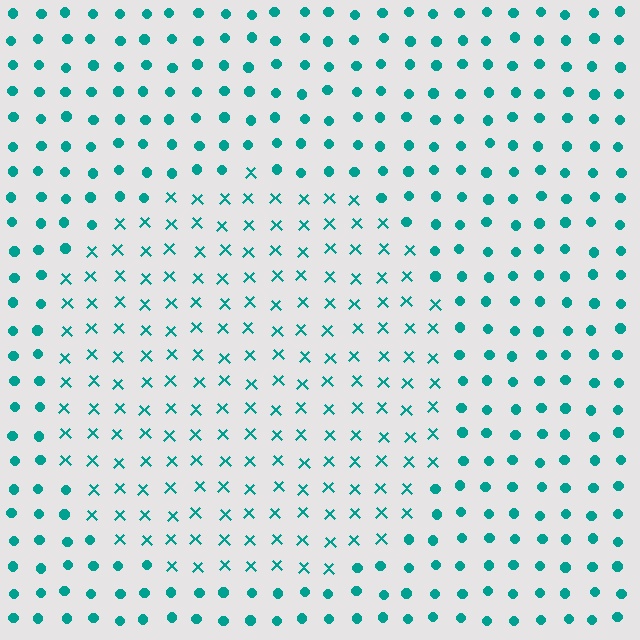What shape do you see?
I see a circle.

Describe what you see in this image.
The image is filled with small teal elements arranged in a uniform grid. A circle-shaped region contains X marks, while the surrounding area contains circles. The boundary is defined purely by the change in element shape.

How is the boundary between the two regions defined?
The boundary is defined by a change in element shape: X marks inside vs. circles outside. All elements share the same color and spacing.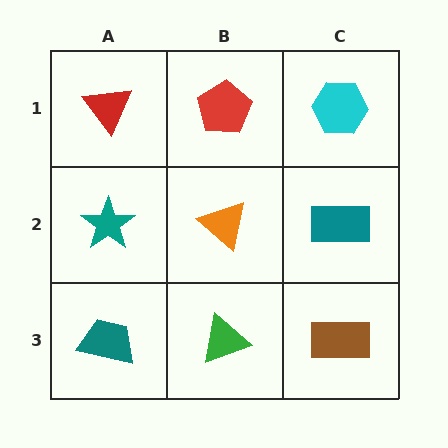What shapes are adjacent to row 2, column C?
A cyan hexagon (row 1, column C), a brown rectangle (row 3, column C), an orange triangle (row 2, column B).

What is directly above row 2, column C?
A cyan hexagon.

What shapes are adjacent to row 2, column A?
A red triangle (row 1, column A), a teal trapezoid (row 3, column A), an orange triangle (row 2, column B).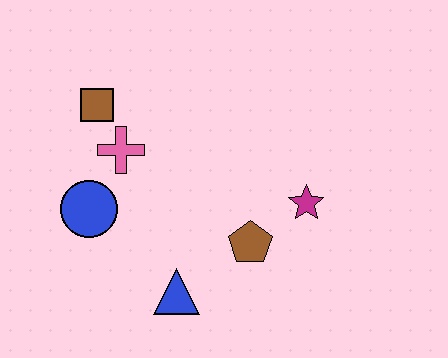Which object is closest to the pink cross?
The brown square is closest to the pink cross.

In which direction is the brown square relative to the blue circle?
The brown square is above the blue circle.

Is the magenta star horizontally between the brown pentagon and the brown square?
No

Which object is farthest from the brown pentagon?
The brown square is farthest from the brown pentagon.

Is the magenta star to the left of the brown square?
No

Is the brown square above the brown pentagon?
Yes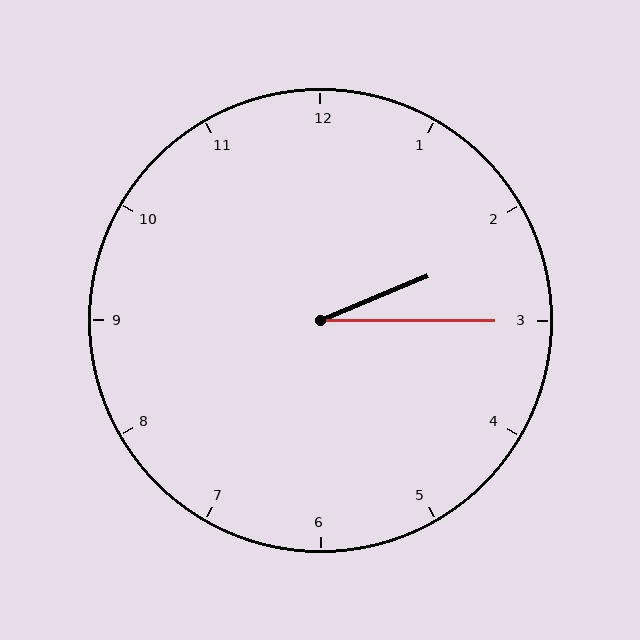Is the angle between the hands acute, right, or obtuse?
It is acute.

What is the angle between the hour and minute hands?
Approximately 22 degrees.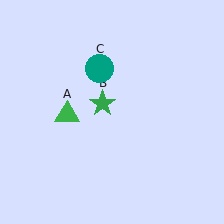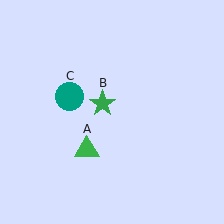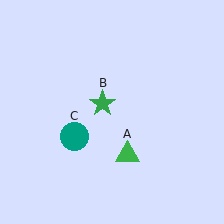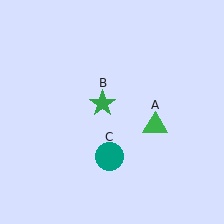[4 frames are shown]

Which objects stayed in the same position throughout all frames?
Green star (object B) remained stationary.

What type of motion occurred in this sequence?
The green triangle (object A), teal circle (object C) rotated counterclockwise around the center of the scene.